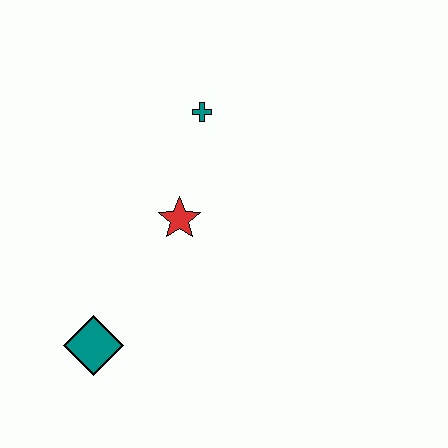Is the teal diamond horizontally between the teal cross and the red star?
No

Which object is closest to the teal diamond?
The red star is closest to the teal diamond.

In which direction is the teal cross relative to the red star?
The teal cross is above the red star.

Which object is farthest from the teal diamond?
The teal cross is farthest from the teal diamond.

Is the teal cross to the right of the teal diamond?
Yes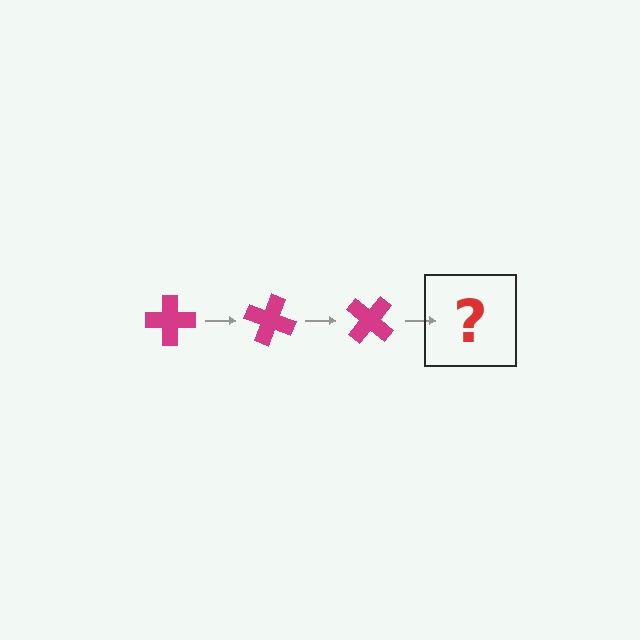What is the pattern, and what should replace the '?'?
The pattern is that the cross rotates 20 degrees each step. The '?' should be a magenta cross rotated 60 degrees.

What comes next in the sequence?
The next element should be a magenta cross rotated 60 degrees.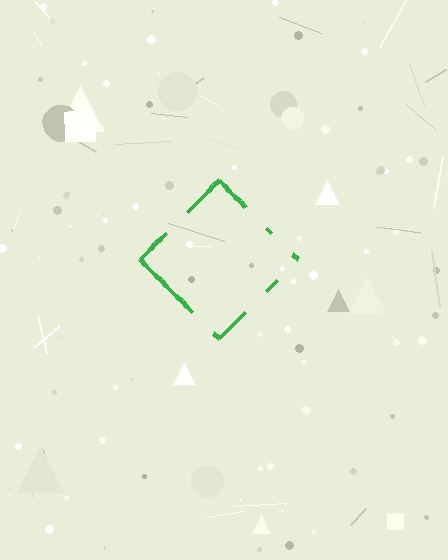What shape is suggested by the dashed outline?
The dashed outline suggests a diamond.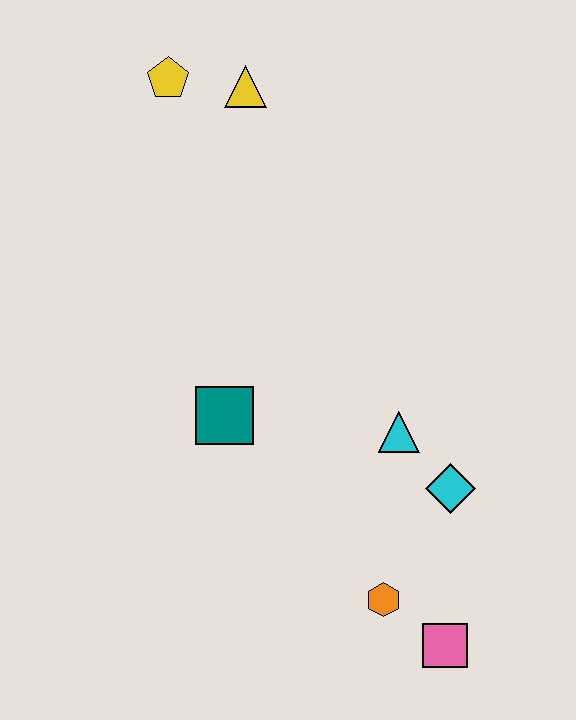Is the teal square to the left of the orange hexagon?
Yes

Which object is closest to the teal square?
The cyan triangle is closest to the teal square.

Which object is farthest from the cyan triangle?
The yellow pentagon is farthest from the cyan triangle.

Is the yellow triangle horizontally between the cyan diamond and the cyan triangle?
No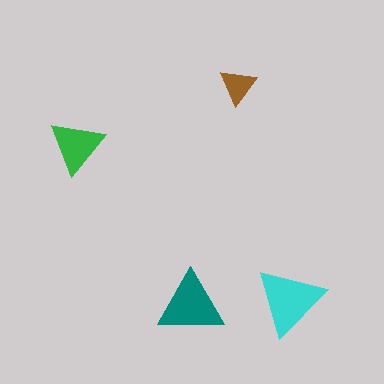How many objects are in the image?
There are 4 objects in the image.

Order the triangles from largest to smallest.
the cyan one, the teal one, the green one, the brown one.